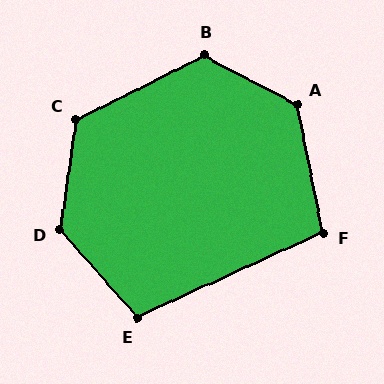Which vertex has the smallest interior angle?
F, at approximately 103 degrees.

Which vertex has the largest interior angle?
D, at approximately 131 degrees.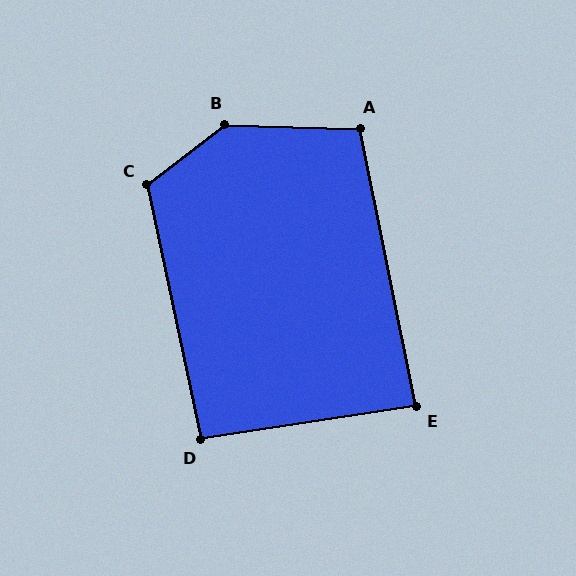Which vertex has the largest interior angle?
B, at approximately 141 degrees.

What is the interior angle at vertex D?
Approximately 93 degrees (approximately right).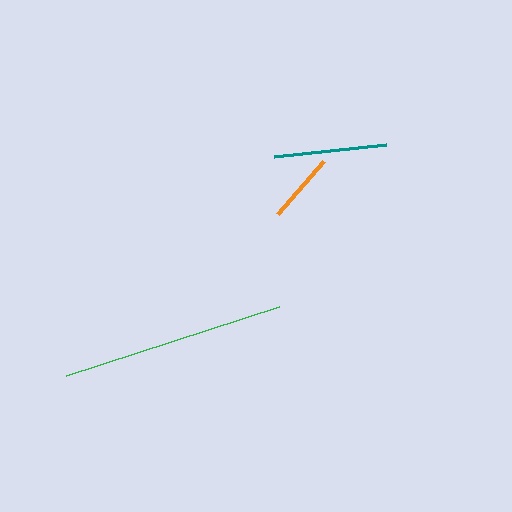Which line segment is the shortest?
The orange line is the shortest at approximately 70 pixels.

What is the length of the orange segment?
The orange segment is approximately 70 pixels long.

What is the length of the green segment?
The green segment is approximately 223 pixels long.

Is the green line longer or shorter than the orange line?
The green line is longer than the orange line.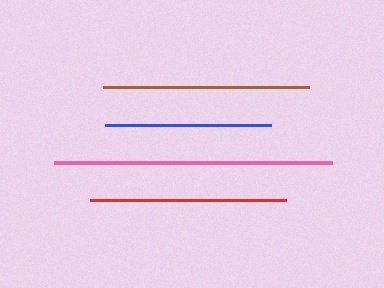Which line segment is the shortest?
The blue line is the shortest at approximately 165 pixels.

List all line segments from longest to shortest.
From longest to shortest: pink, brown, red, blue.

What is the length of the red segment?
The red segment is approximately 196 pixels long.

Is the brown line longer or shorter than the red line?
The brown line is longer than the red line.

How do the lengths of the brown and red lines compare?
The brown and red lines are approximately the same length.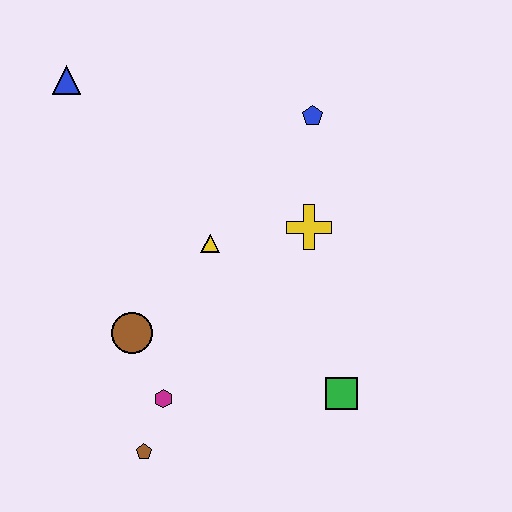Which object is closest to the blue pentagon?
The yellow cross is closest to the blue pentagon.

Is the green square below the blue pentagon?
Yes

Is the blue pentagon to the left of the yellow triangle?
No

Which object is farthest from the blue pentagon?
The brown pentagon is farthest from the blue pentagon.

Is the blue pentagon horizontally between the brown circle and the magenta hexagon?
No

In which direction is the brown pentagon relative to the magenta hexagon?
The brown pentagon is below the magenta hexagon.